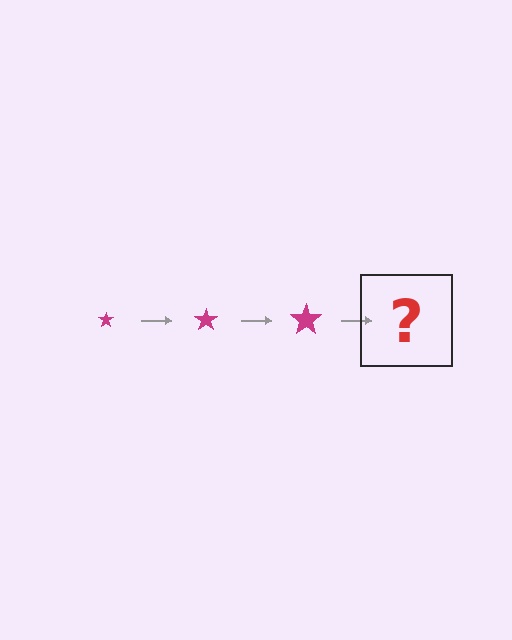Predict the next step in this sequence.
The next step is a magenta star, larger than the previous one.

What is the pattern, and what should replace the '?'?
The pattern is that the star gets progressively larger each step. The '?' should be a magenta star, larger than the previous one.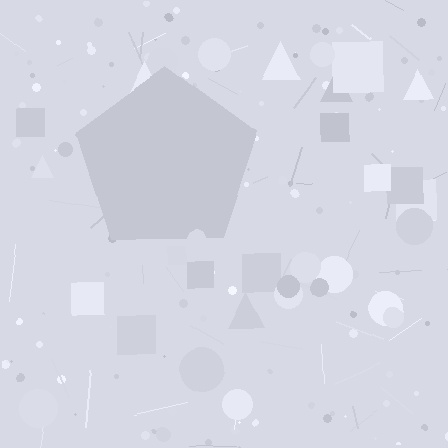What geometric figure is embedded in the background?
A pentagon is embedded in the background.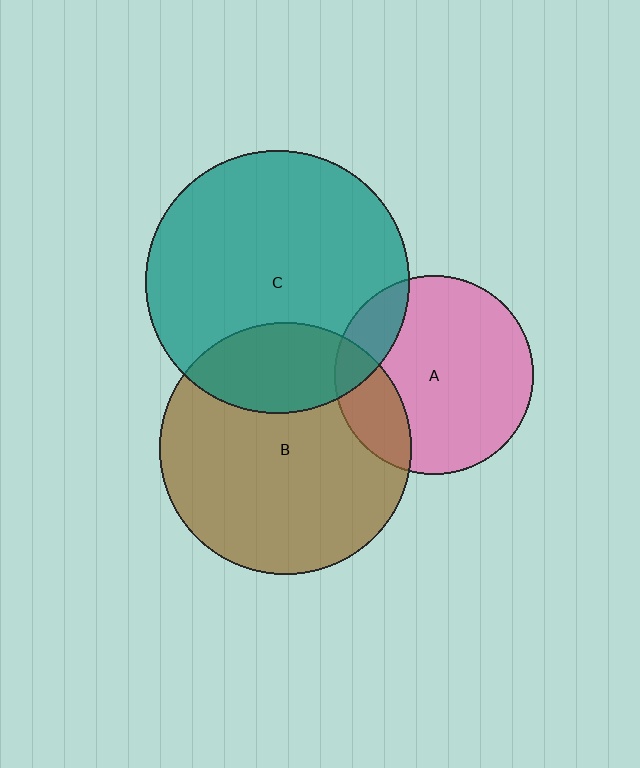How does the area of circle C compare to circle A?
Approximately 1.7 times.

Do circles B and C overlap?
Yes.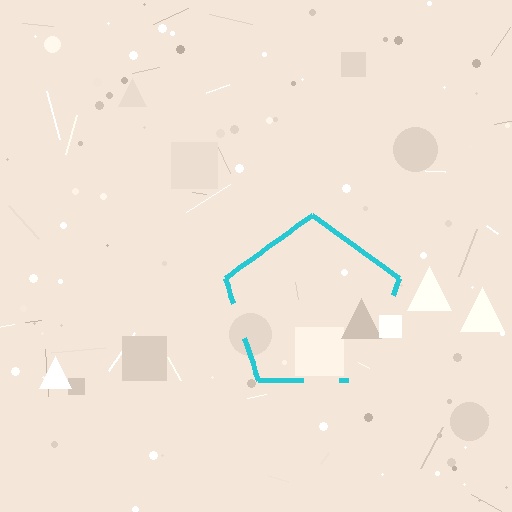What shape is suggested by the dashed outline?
The dashed outline suggests a pentagon.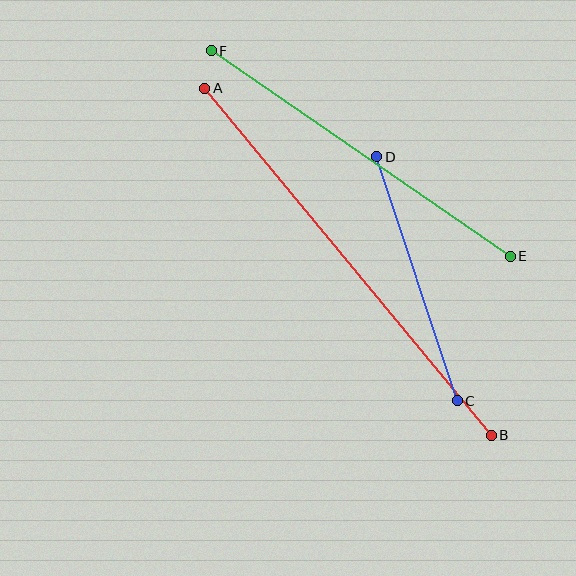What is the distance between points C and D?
The distance is approximately 257 pixels.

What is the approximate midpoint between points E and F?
The midpoint is at approximately (361, 154) pixels.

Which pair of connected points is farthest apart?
Points A and B are farthest apart.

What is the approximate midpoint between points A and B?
The midpoint is at approximately (348, 262) pixels.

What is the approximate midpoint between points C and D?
The midpoint is at approximately (417, 279) pixels.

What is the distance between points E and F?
The distance is approximately 363 pixels.